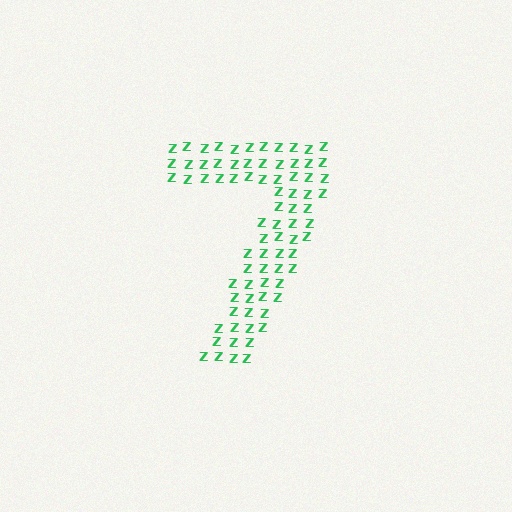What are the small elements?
The small elements are letter Z's.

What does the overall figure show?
The overall figure shows the digit 7.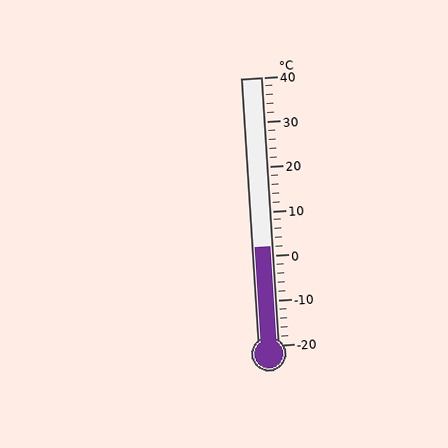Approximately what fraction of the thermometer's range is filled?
The thermometer is filled to approximately 35% of its range.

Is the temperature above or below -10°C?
The temperature is above -10°C.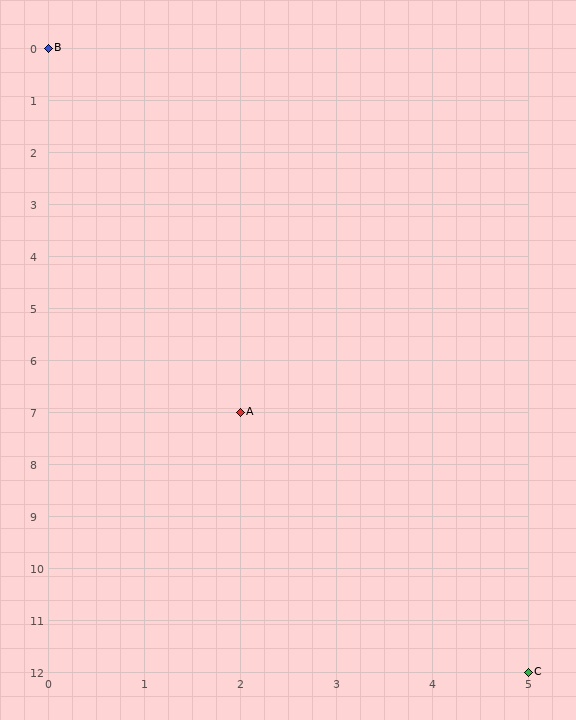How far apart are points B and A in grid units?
Points B and A are 2 columns and 7 rows apart (about 7.3 grid units diagonally).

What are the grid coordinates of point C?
Point C is at grid coordinates (5, 12).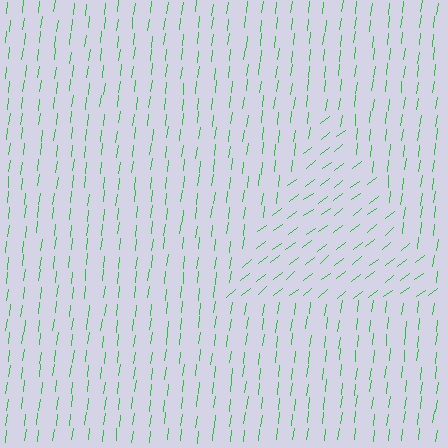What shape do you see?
I see a triangle.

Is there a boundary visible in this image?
Yes, there is a texture boundary formed by a change in line orientation.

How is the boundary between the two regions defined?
The boundary is defined purely by a change in line orientation (approximately 45 degrees difference). All lines are the same color and thickness.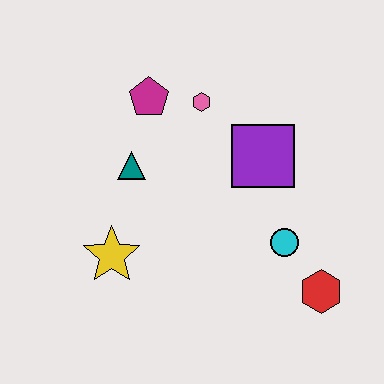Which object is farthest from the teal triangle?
The red hexagon is farthest from the teal triangle.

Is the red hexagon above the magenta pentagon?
No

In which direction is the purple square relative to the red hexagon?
The purple square is above the red hexagon.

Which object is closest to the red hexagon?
The cyan circle is closest to the red hexagon.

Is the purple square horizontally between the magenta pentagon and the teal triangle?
No